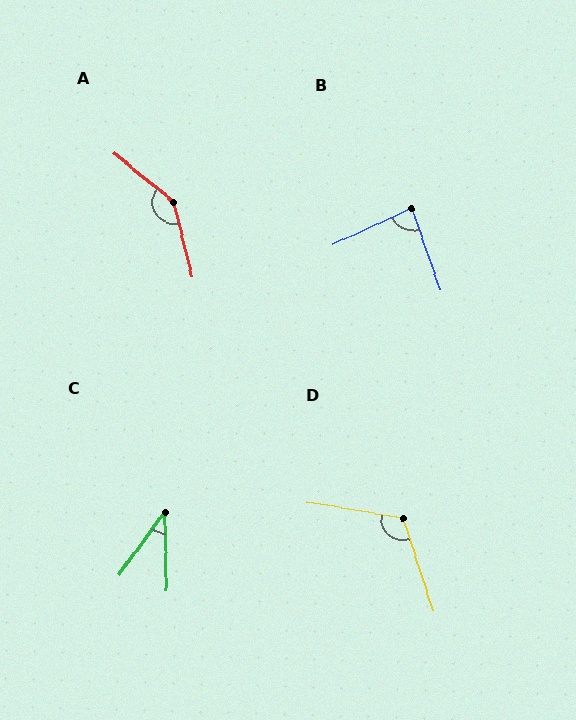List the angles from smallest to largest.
C (37°), B (84°), D (118°), A (143°).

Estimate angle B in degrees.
Approximately 84 degrees.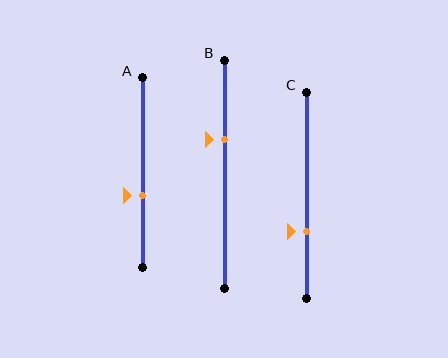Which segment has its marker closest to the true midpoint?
Segment A has its marker closest to the true midpoint.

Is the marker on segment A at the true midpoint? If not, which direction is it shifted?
No, the marker on segment A is shifted downward by about 12% of the segment length.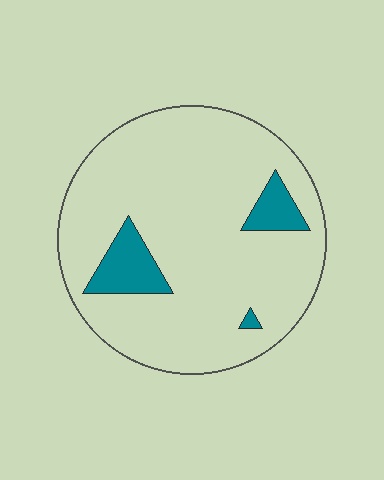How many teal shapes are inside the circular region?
3.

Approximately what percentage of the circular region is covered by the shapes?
Approximately 10%.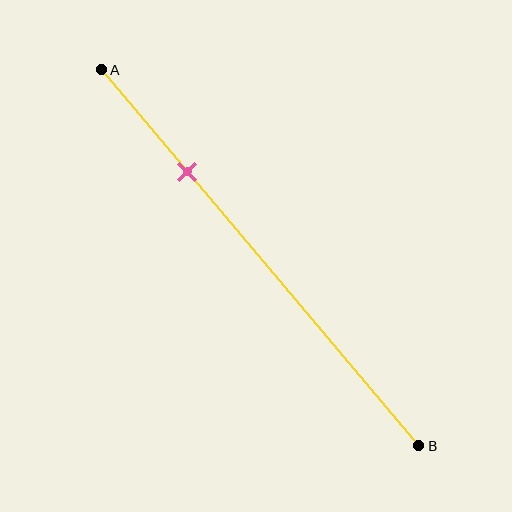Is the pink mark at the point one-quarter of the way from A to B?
Yes, the mark is approximately at the one-quarter point.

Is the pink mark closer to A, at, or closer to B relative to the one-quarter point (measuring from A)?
The pink mark is approximately at the one-quarter point of segment AB.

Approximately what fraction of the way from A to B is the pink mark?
The pink mark is approximately 25% of the way from A to B.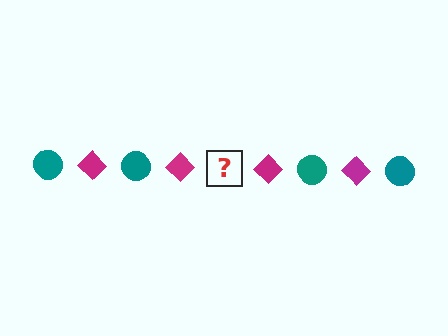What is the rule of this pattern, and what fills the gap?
The rule is that the pattern alternates between teal circle and magenta diamond. The gap should be filled with a teal circle.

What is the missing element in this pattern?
The missing element is a teal circle.